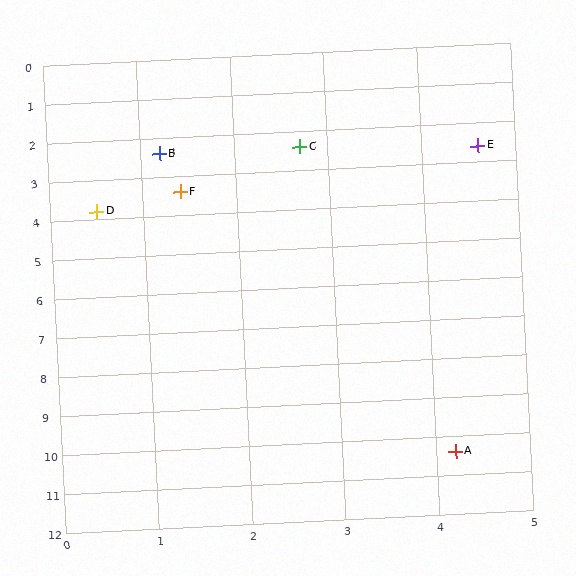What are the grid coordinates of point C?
Point C is at approximately (2.7, 2.4).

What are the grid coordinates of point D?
Point D is at approximately (0.5, 3.8).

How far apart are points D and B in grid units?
Points D and B are about 1.6 grid units apart.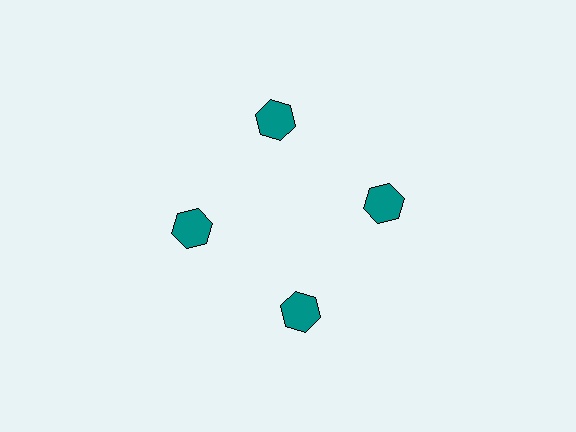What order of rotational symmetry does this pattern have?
This pattern has 4-fold rotational symmetry.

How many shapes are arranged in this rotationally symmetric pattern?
There are 4 shapes, arranged in 4 groups of 1.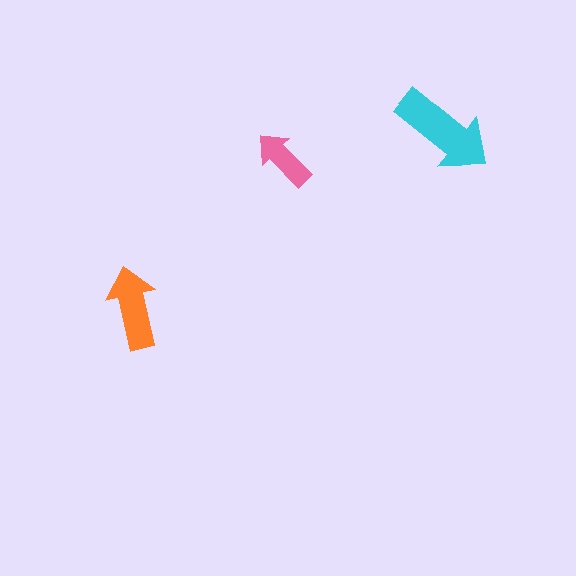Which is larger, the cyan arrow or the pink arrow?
The cyan one.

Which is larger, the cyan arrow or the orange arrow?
The cyan one.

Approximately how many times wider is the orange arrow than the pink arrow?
About 1.5 times wider.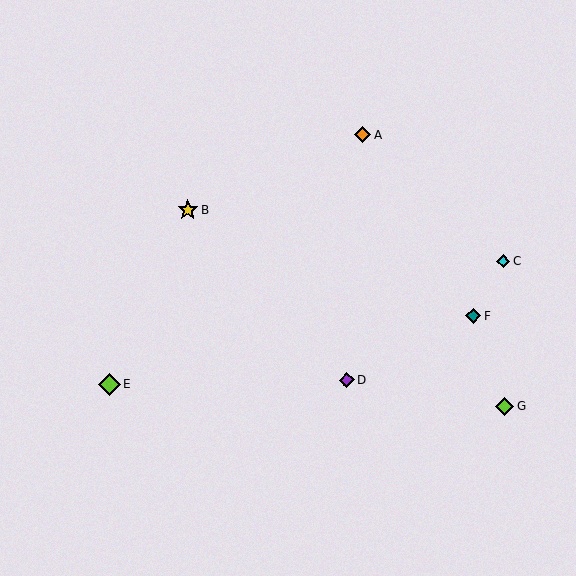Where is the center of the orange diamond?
The center of the orange diamond is at (362, 135).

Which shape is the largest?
The lime diamond (labeled E) is the largest.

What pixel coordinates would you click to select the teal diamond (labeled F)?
Click at (474, 316) to select the teal diamond F.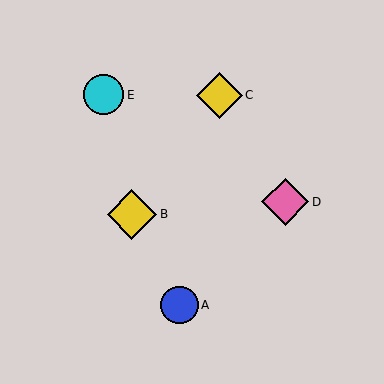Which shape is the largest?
The yellow diamond (labeled B) is the largest.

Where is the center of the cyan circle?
The center of the cyan circle is at (104, 95).